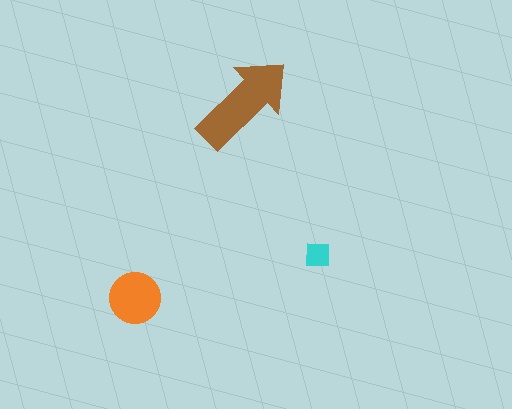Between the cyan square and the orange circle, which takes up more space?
The orange circle.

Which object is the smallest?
The cyan square.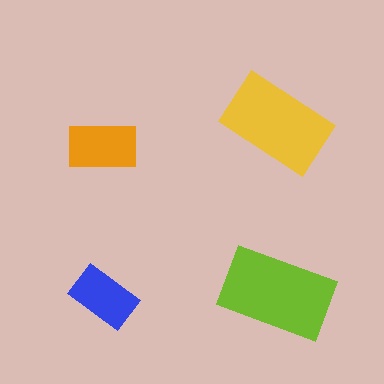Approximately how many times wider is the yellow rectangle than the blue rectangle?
About 1.5 times wider.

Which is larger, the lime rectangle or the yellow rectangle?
The lime one.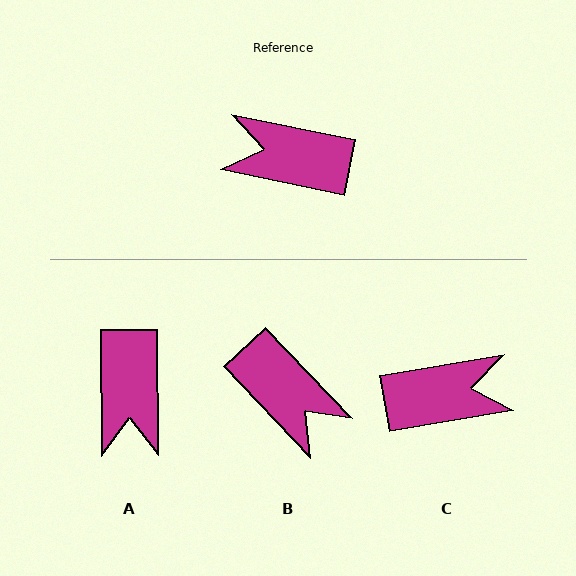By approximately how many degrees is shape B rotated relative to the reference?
Approximately 145 degrees counter-clockwise.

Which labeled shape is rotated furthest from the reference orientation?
C, about 159 degrees away.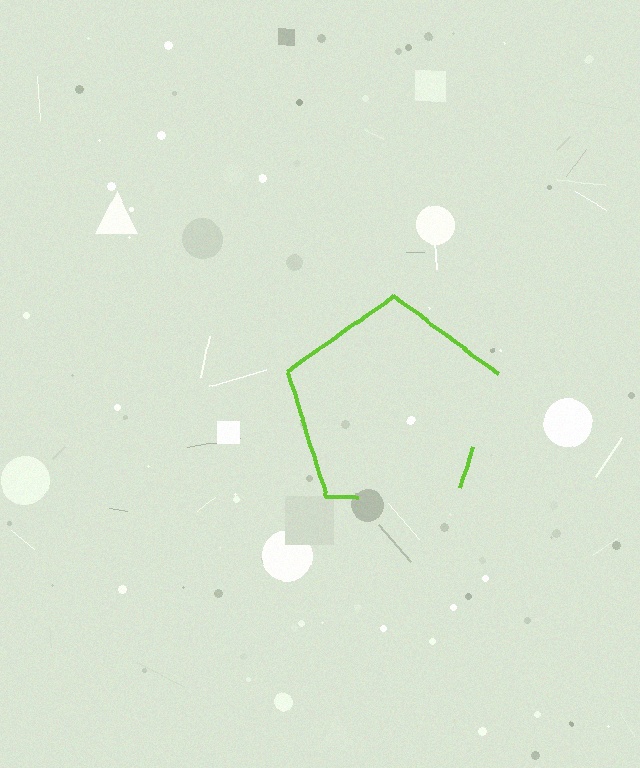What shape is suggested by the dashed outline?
The dashed outline suggests a pentagon.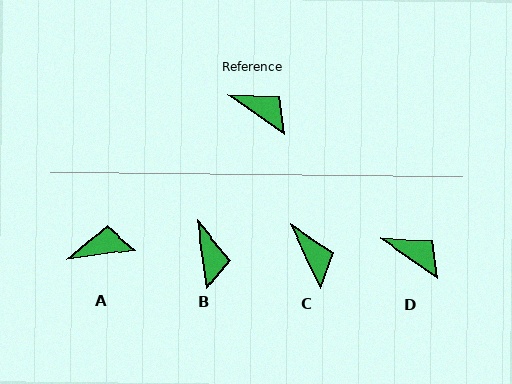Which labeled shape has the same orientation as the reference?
D.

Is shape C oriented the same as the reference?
No, it is off by about 29 degrees.